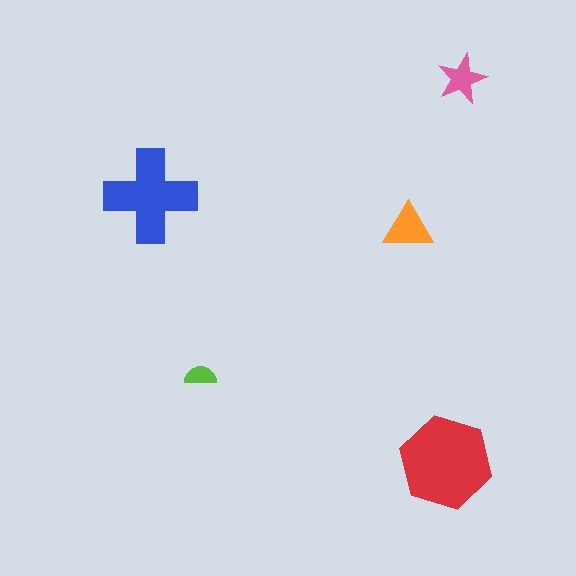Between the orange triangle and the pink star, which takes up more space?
The orange triangle.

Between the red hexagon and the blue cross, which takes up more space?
The red hexagon.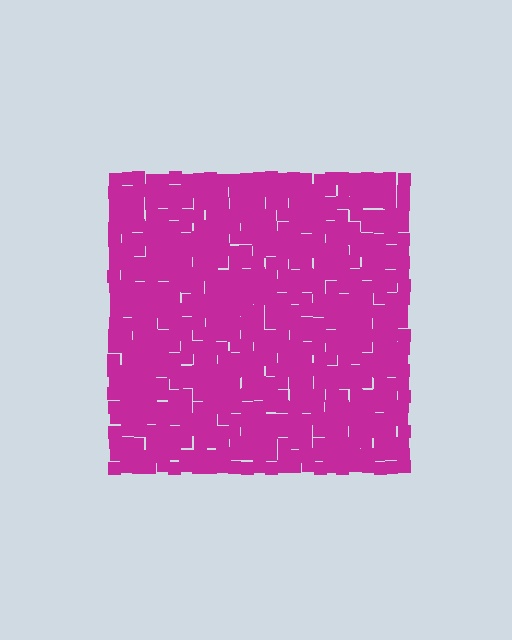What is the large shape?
The large shape is a square.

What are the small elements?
The small elements are squares.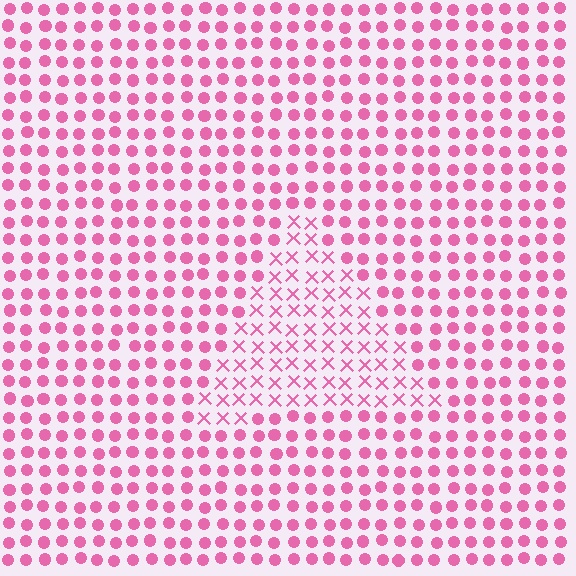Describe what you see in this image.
The image is filled with small pink elements arranged in a uniform grid. A triangle-shaped region contains X marks, while the surrounding area contains circles. The boundary is defined purely by the change in element shape.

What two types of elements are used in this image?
The image uses X marks inside the triangle region and circles outside it.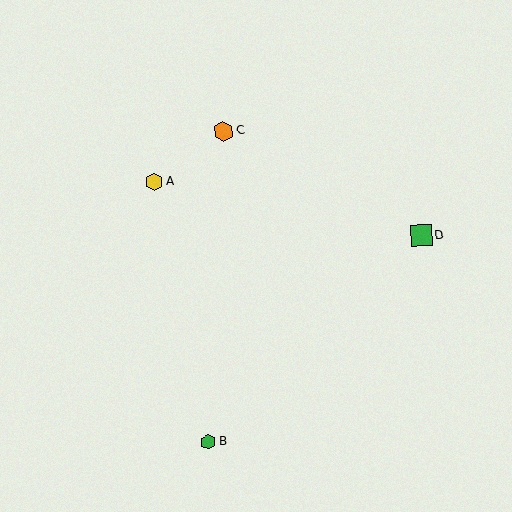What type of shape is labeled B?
Shape B is a green hexagon.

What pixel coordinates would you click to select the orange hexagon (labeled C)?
Click at (224, 131) to select the orange hexagon C.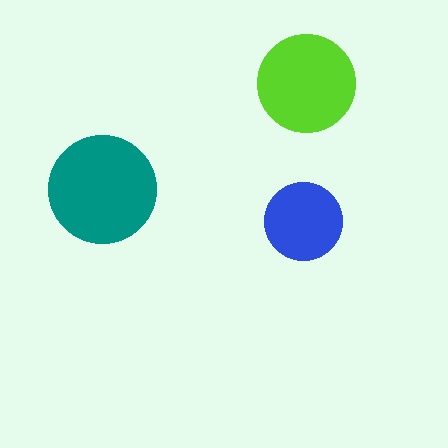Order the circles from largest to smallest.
the teal one, the lime one, the blue one.